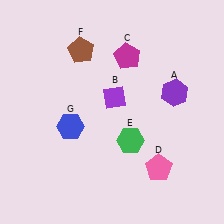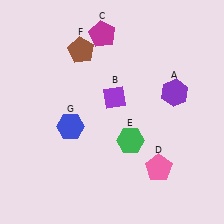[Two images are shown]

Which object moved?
The magenta pentagon (C) moved left.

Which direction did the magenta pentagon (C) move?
The magenta pentagon (C) moved left.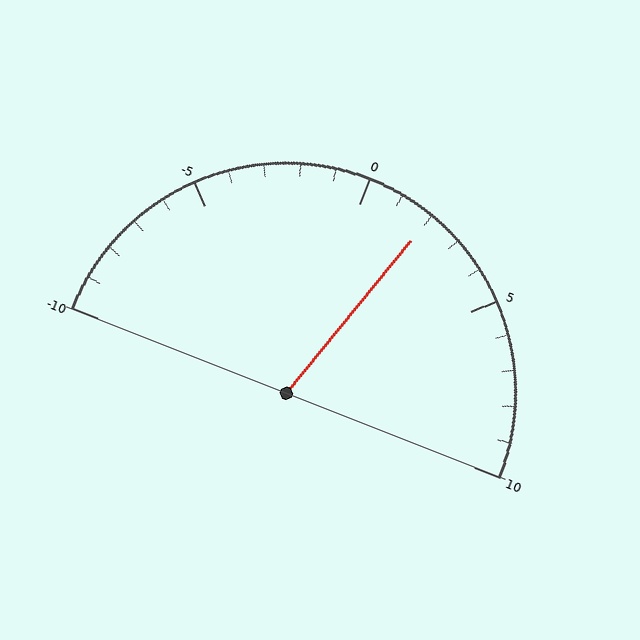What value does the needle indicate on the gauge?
The needle indicates approximately 2.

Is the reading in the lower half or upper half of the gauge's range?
The reading is in the upper half of the range (-10 to 10).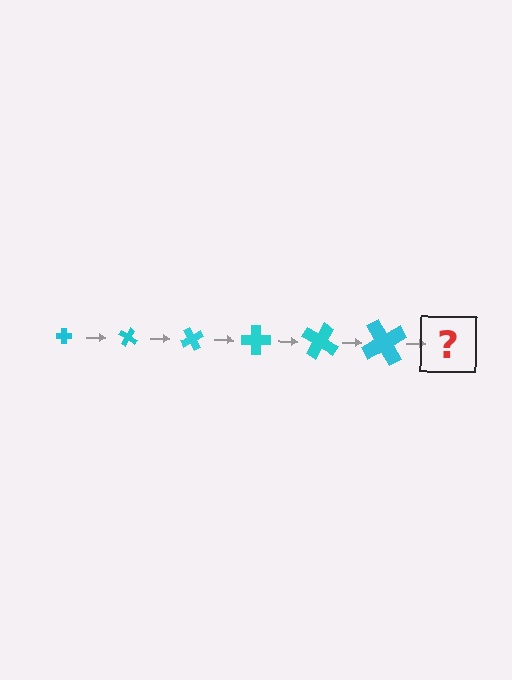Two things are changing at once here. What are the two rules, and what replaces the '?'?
The two rules are that the cross grows larger each step and it rotates 30 degrees each step. The '?' should be a cross, larger than the previous one and rotated 180 degrees from the start.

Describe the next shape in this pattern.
It should be a cross, larger than the previous one and rotated 180 degrees from the start.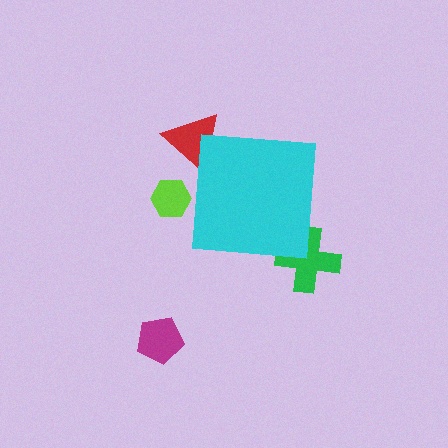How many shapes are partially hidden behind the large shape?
3 shapes are partially hidden.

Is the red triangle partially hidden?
Yes, the red triangle is partially hidden behind the cyan square.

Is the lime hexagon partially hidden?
Yes, the lime hexagon is partially hidden behind the cyan square.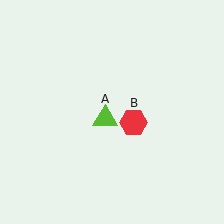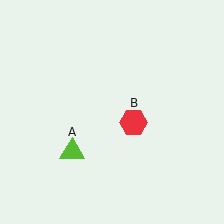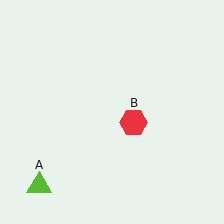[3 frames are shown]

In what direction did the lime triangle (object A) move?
The lime triangle (object A) moved down and to the left.